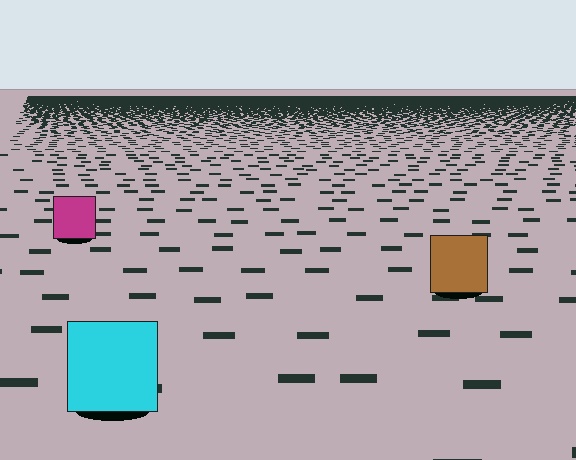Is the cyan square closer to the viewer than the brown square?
Yes. The cyan square is closer — you can tell from the texture gradient: the ground texture is coarser near it.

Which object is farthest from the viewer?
The magenta square is farthest from the viewer. It appears smaller and the ground texture around it is denser.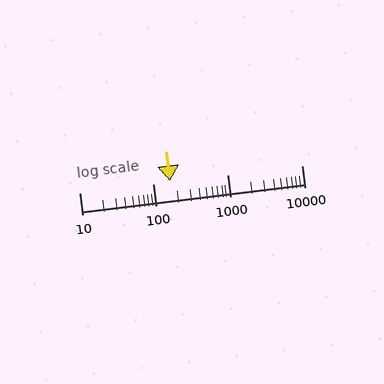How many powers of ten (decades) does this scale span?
The scale spans 3 decades, from 10 to 10000.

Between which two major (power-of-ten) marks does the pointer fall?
The pointer is between 100 and 1000.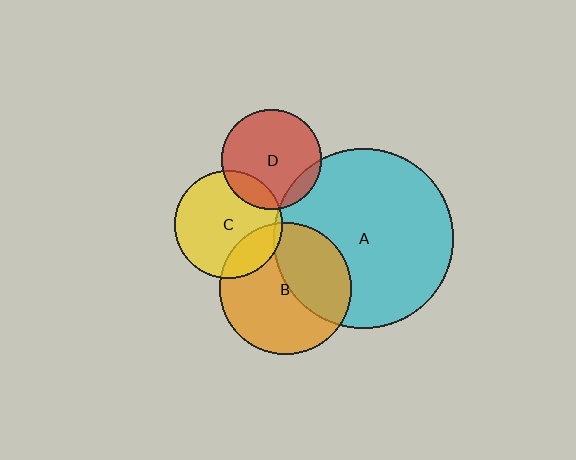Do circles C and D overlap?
Yes.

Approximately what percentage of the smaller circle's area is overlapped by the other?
Approximately 15%.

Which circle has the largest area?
Circle A (cyan).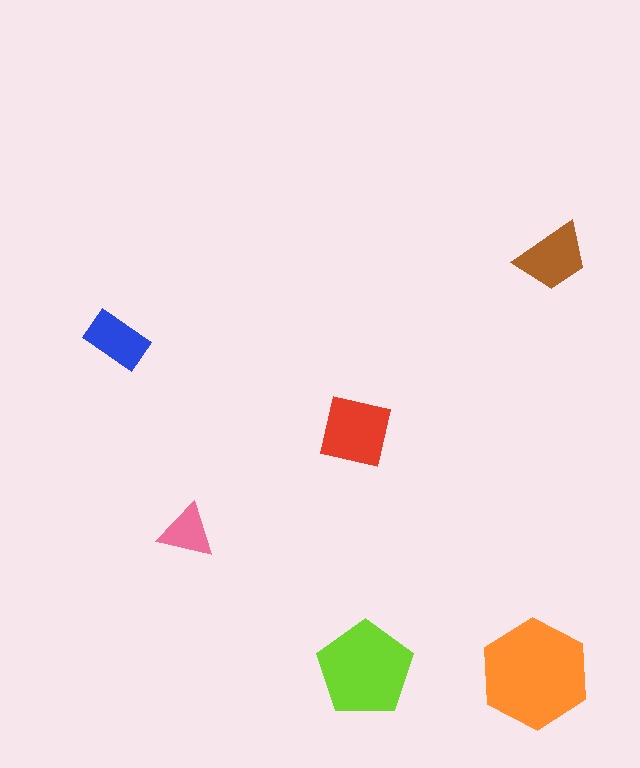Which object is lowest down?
The orange hexagon is bottommost.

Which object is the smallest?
The pink triangle.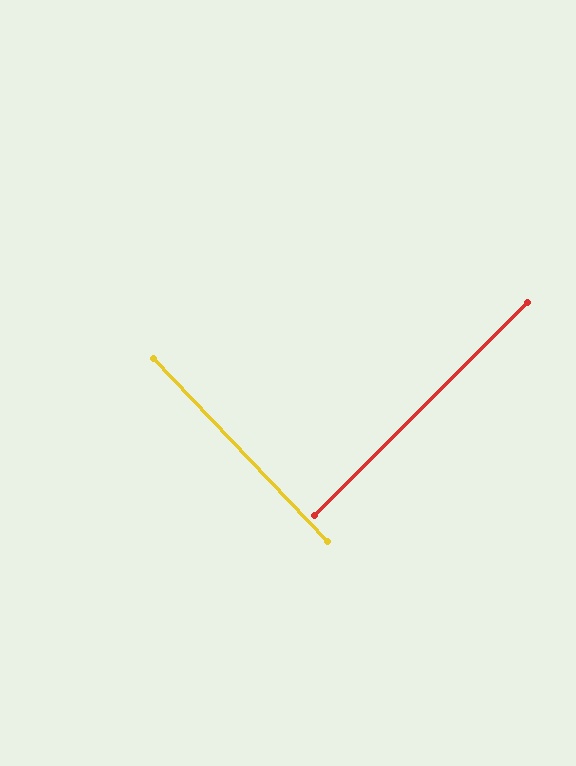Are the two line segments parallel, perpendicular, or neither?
Perpendicular — they meet at approximately 89°.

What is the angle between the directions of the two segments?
Approximately 89 degrees.